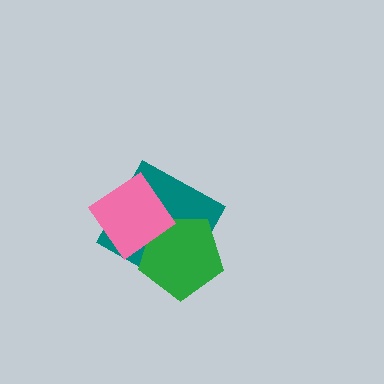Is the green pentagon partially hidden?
Yes, it is partially covered by another shape.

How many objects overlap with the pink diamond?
2 objects overlap with the pink diamond.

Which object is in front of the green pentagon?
The pink diamond is in front of the green pentagon.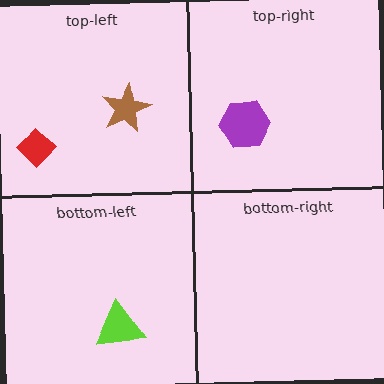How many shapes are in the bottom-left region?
1.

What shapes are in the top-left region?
The red diamond, the brown star.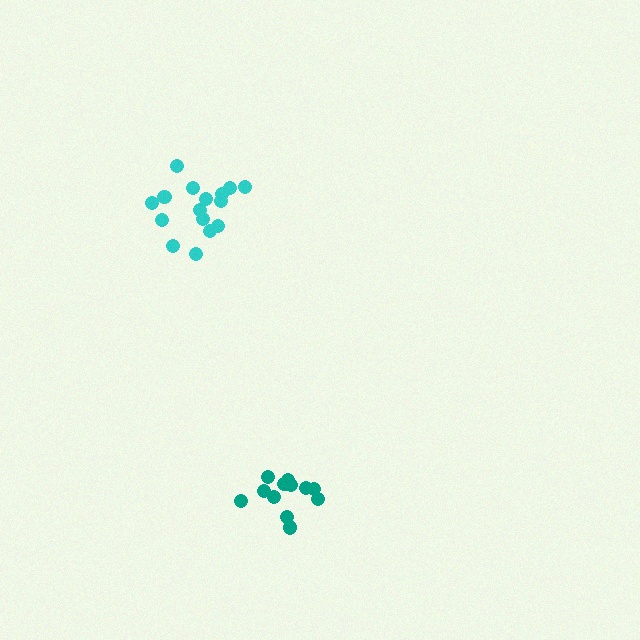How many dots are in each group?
Group 1: 12 dots, Group 2: 16 dots (28 total).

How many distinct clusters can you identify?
There are 2 distinct clusters.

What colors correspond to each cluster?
The clusters are colored: teal, cyan.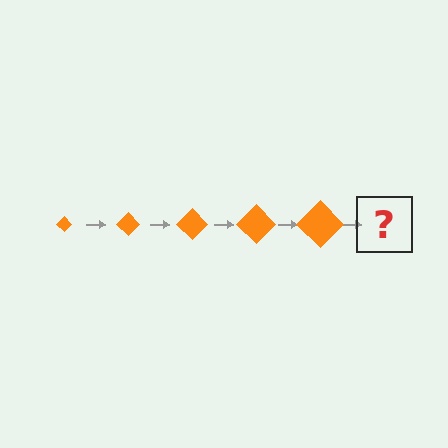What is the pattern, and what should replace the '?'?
The pattern is that the diamond gets progressively larger each step. The '?' should be an orange diamond, larger than the previous one.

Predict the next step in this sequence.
The next step is an orange diamond, larger than the previous one.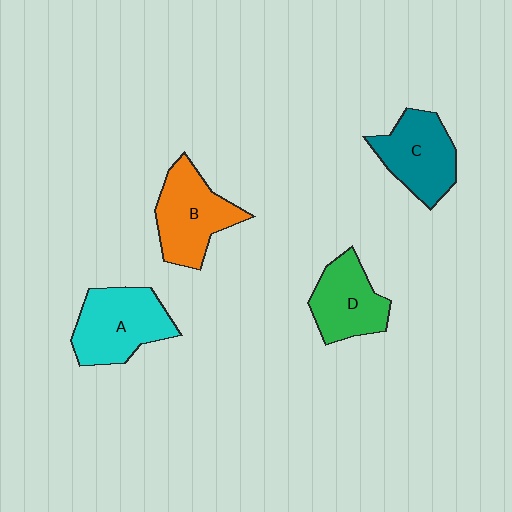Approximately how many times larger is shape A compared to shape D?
Approximately 1.2 times.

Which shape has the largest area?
Shape A (cyan).